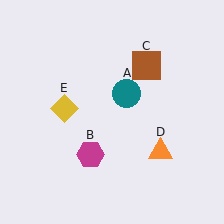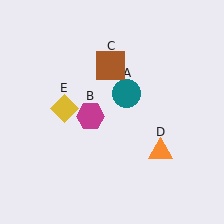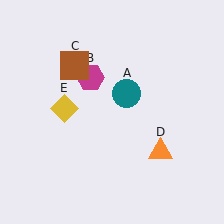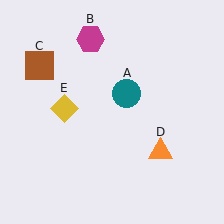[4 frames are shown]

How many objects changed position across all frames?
2 objects changed position: magenta hexagon (object B), brown square (object C).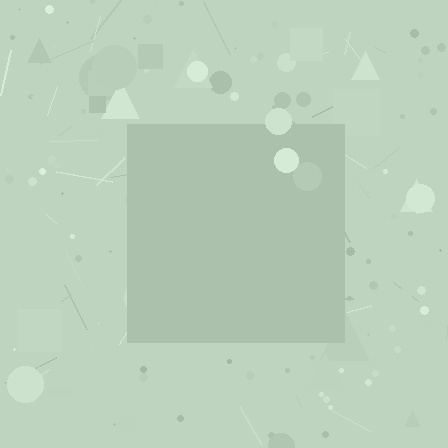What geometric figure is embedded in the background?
A square is embedded in the background.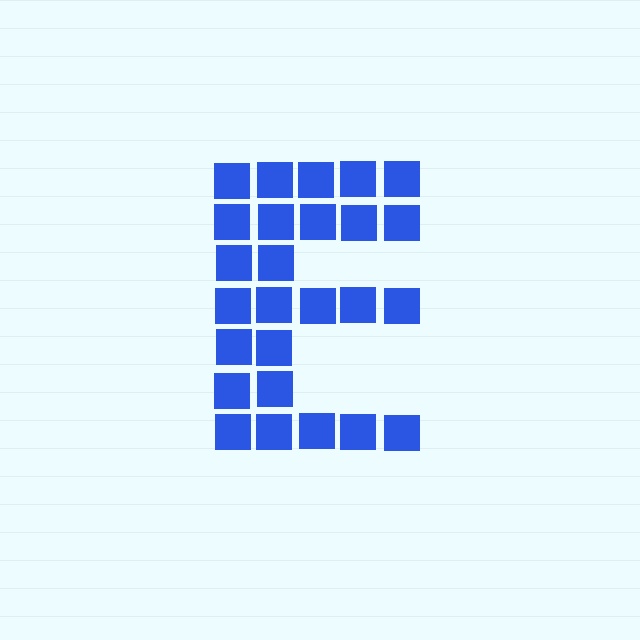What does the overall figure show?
The overall figure shows the letter E.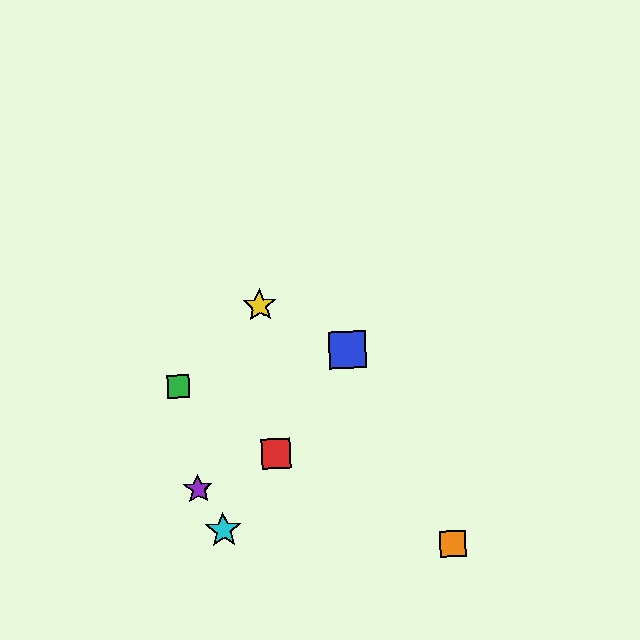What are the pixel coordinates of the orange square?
The orange square is at (453, 544).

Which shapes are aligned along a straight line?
The red square, the blue square, the cyan star are aligned along a straight line.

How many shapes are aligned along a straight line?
3 shapes (the red square, the blue square, the cyan star) are aligned along a straight line.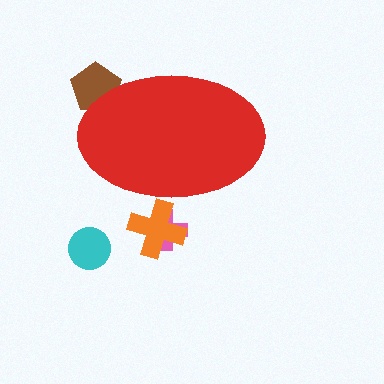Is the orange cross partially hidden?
Yes, the orange cross is partially hidden behind the red ellipse.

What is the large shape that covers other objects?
A red ellipse.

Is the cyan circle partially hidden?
No, the cyan circle is fully visible.